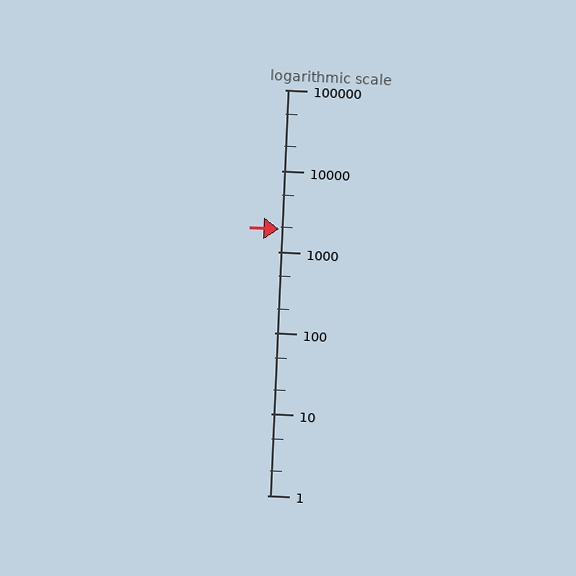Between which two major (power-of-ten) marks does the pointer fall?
The pointer is between 1000 and 10000.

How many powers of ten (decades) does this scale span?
The scale spans 5 decades, from 1 to 100000.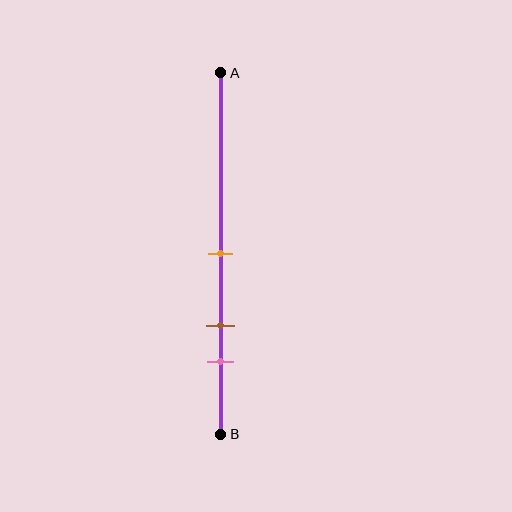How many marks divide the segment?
There are 3 marks dividing the segment.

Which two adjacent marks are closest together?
The brown and pink marks are the closest adjacent pair.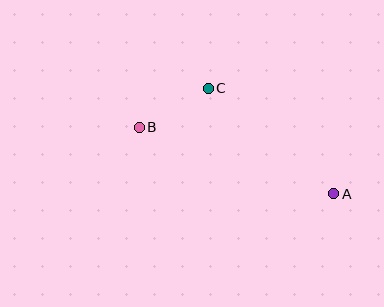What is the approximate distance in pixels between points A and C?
The distance between A and C is approximately 164 pixels.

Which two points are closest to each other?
Points B and C are closest to each other.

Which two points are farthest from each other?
Points A and B are farthest from each other.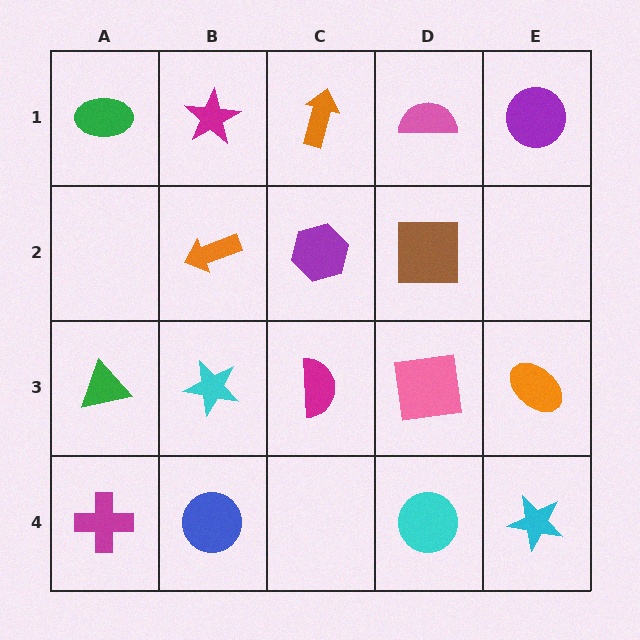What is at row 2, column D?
A brown square.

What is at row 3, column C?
A magenta semicircle.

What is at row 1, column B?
A magenta star.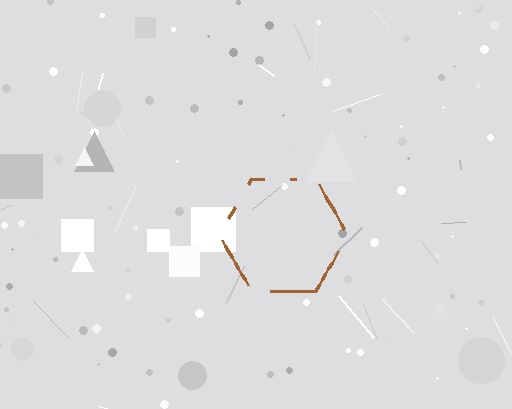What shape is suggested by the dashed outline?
The dashed outline suggests a hexagon.